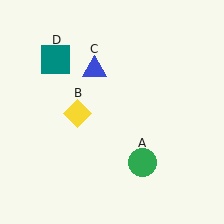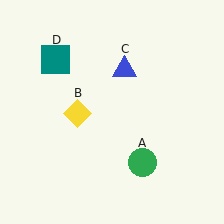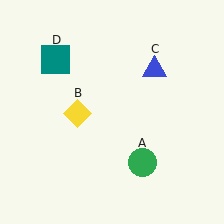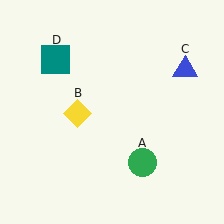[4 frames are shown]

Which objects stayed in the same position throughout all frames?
Green circle (object A) and yellow diamond (object B) and teal square (object D) remained stationary.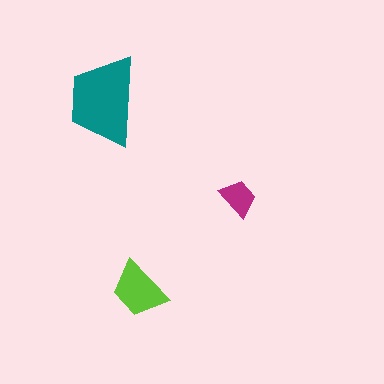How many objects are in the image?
There are 3 objects in the image.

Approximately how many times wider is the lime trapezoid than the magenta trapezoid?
About 1.5 times wider.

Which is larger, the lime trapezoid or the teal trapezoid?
The teal one.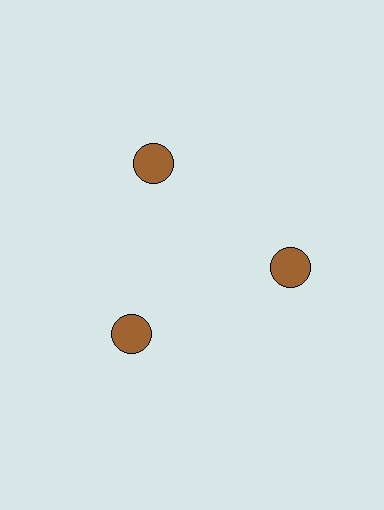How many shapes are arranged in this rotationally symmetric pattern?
There are 3 shapes, arranged in 3 groups of 1.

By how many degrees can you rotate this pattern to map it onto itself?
The pattern maps onto itself every 120 degrees of rotation.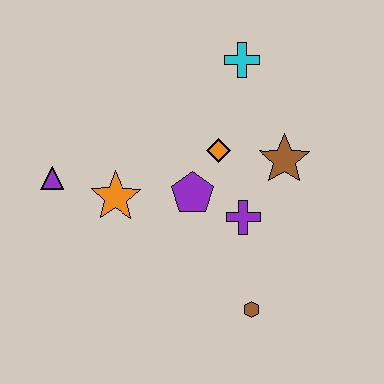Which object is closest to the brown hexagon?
The purple cross is closest to the brown hexagon.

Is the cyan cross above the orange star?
Yes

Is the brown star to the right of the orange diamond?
Yes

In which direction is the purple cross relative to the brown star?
The purple cross is below the brown star.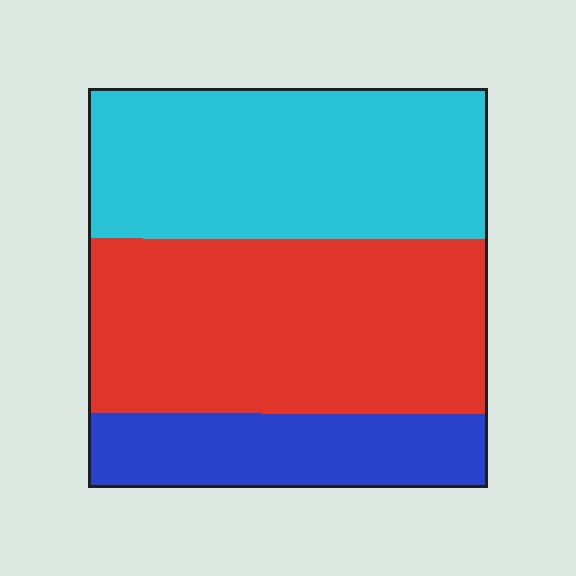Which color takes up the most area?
Red, at roughly 45%.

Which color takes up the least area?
Blue, at roughly 20%.